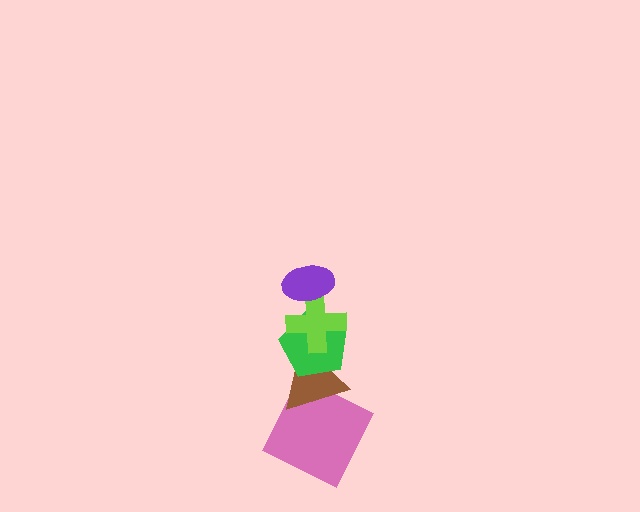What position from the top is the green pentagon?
The green pentagon is 3rd from the top.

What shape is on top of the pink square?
The brown triangle is on top of the pink square.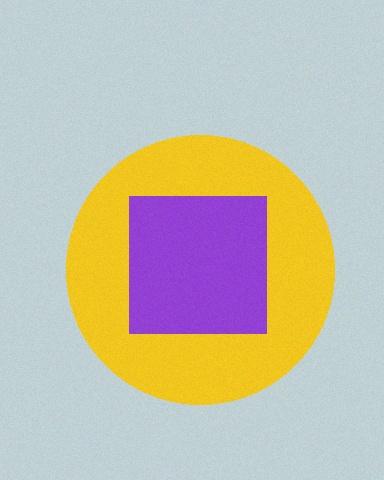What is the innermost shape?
The purple square.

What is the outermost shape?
The yellow circle.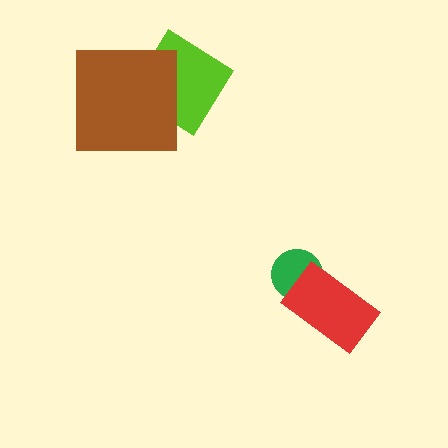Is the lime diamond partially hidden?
Yes, it is partially covered by another shape.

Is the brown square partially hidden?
No, no other shape covers it.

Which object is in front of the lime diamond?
The brown square is in front of the lime diamond.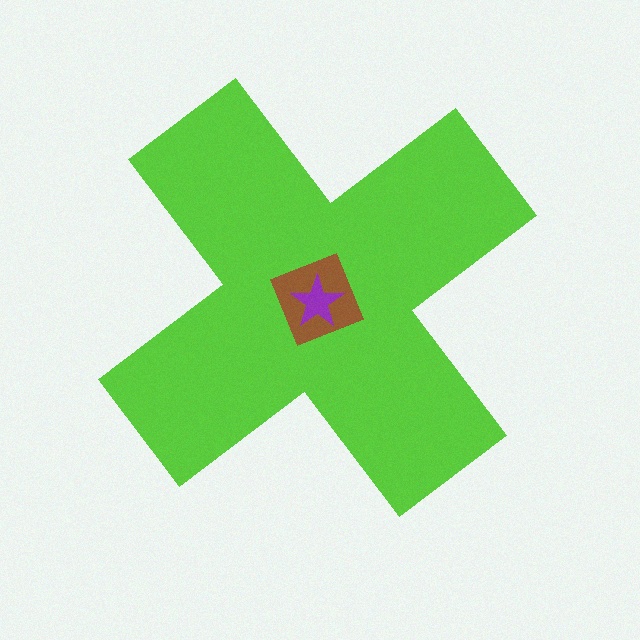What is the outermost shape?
The lime cross.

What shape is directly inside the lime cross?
The brown diamond.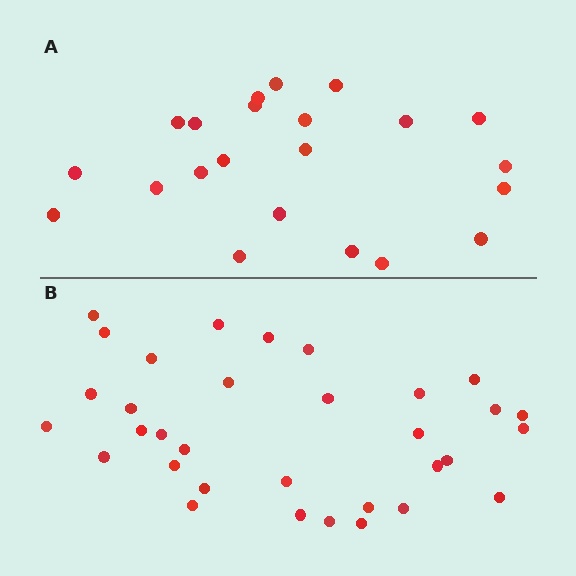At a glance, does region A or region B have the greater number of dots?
Region B (the bottom region) has more dots.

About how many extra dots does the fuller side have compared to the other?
Region B has roughly 12 or so more dots than region A.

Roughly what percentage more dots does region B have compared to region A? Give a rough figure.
About 50% more.